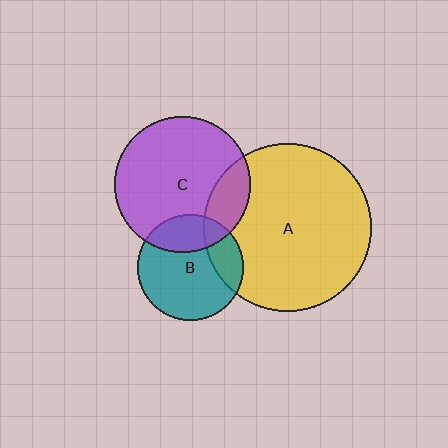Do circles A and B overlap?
Yes.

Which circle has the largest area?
Circle A (yellow).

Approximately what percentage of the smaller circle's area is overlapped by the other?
Approximately 20%.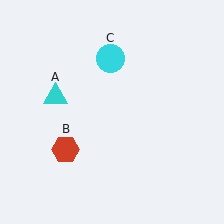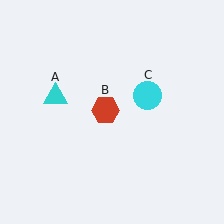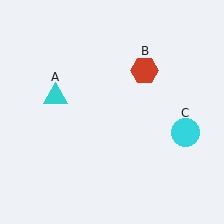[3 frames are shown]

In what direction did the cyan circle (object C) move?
The cyan circle (object C) moved down and to the right.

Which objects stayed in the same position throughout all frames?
Cyan triangle (object A) remained stationary.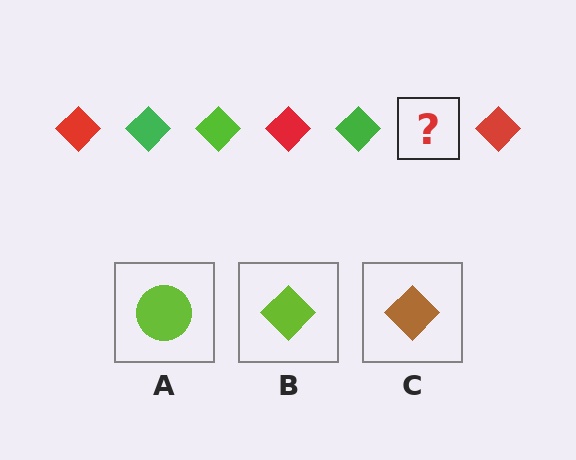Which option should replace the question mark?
Option B.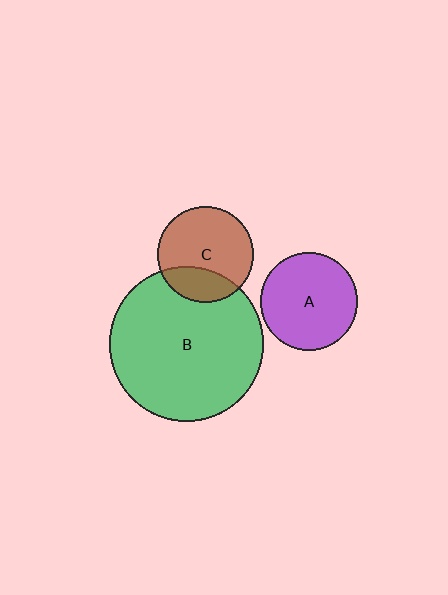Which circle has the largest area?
Circle B (green).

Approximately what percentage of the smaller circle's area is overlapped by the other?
Approximately 25%.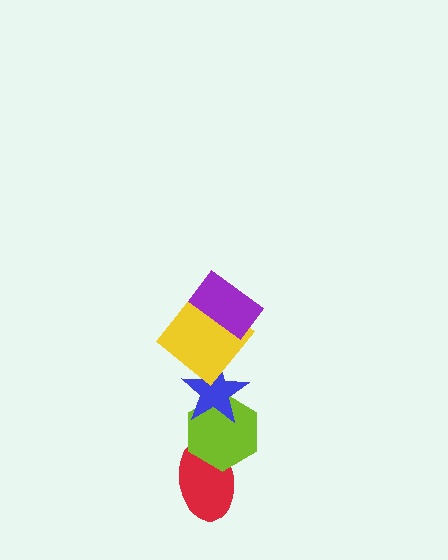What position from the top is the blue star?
The blue star is 3rd from the top.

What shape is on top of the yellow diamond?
The purple rectangle is on top of the yellow diamond.